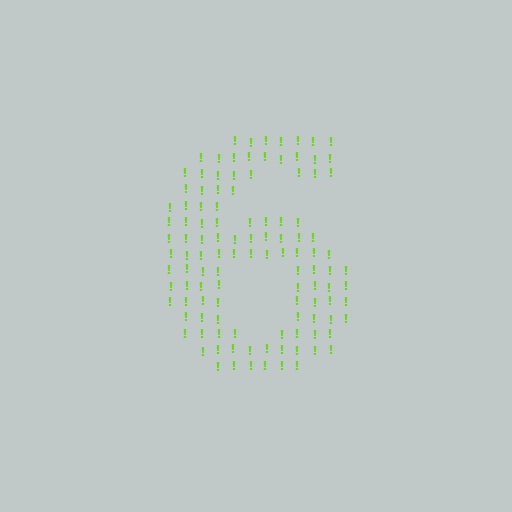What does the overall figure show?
The overall figure shows the digit 6.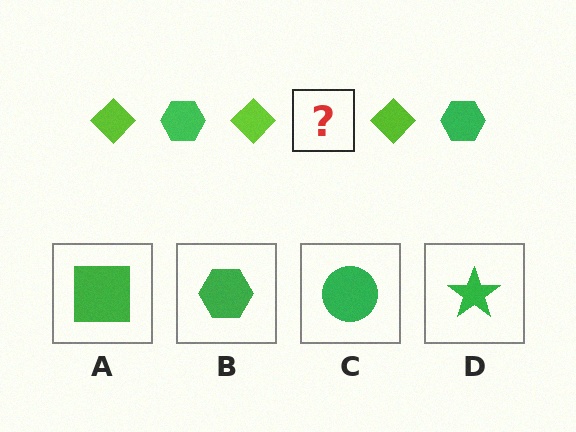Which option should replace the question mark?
Option B.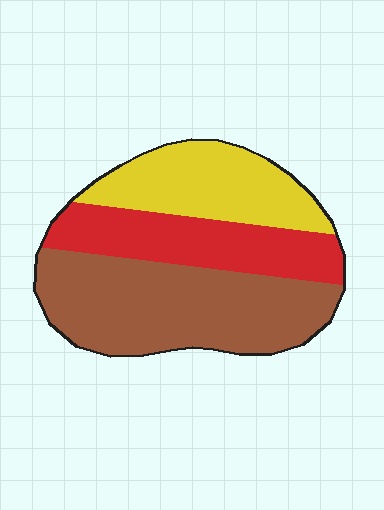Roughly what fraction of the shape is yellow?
Yellow covers 27% of the shape.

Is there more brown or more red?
Brown.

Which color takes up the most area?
Brown, at roughly 45%.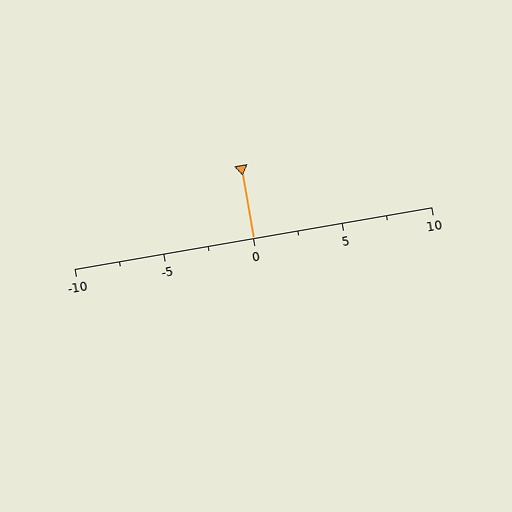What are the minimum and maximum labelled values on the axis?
The axis runs from -10 to 10.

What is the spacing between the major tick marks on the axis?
The major ticks are spaced 5 apart.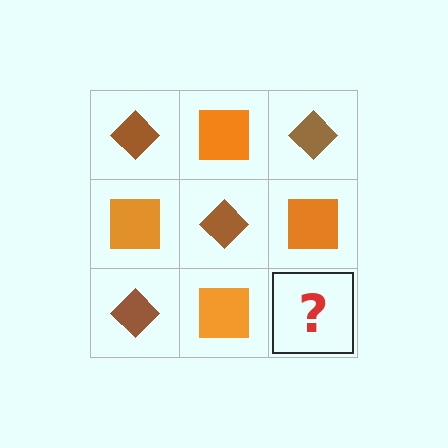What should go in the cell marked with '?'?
The missing cell should contain a brown diamond.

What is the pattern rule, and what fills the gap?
The rule is that it alternates brown diamond and orange square in a checkerboard pattern. The gap should be filled with a brown diamond.